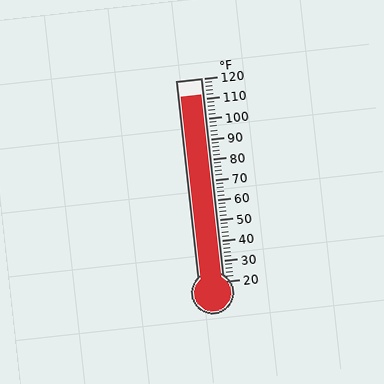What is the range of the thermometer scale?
The thermometer scale ranges from 20°F to 120°F.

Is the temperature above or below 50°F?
The temperature is above 50°F.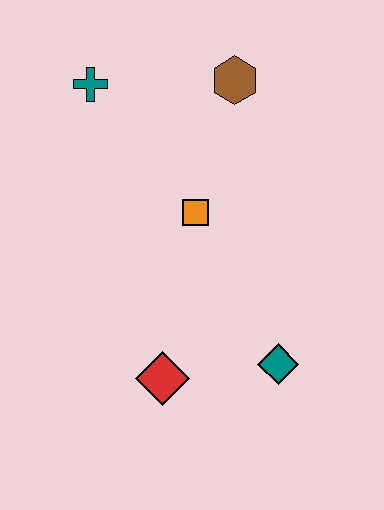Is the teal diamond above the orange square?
No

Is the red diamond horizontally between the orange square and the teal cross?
Yes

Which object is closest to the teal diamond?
The red diamond is closest to the teal diamond.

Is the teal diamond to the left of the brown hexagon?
No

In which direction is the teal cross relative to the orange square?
The teal cross is above the orange square.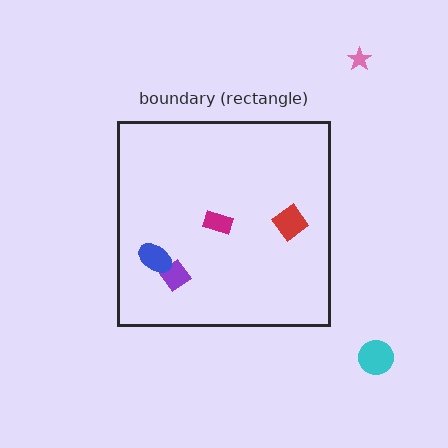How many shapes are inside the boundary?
4 inside, 2 outside.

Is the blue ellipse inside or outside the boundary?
Inside.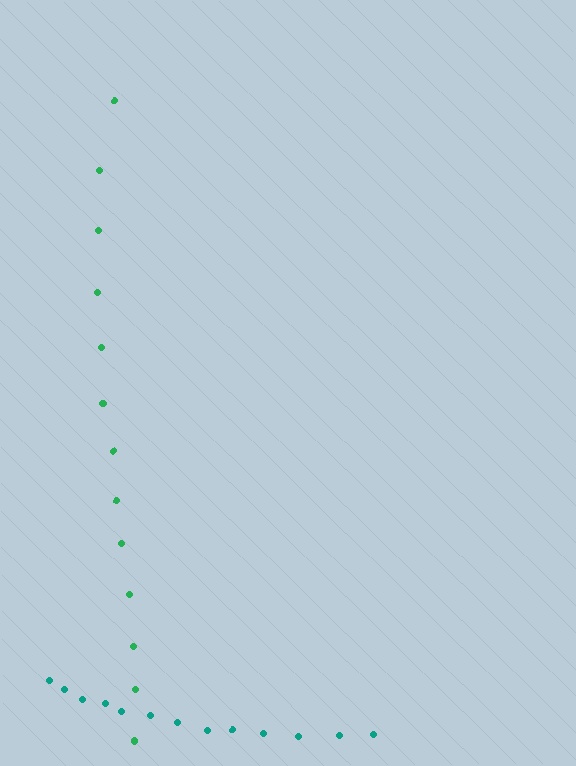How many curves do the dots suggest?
There are 2 distinct paths.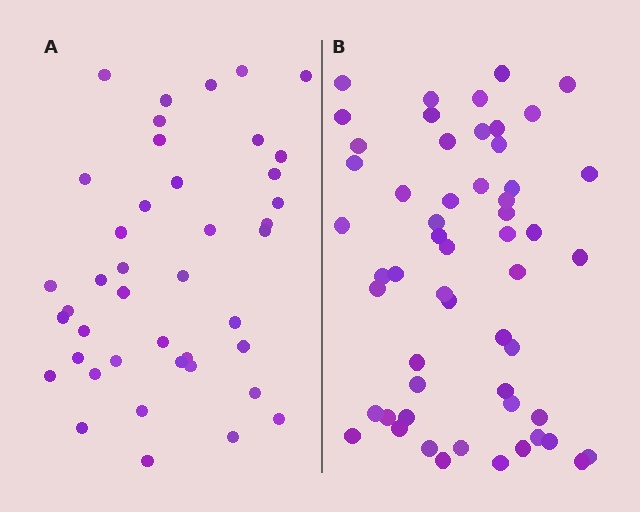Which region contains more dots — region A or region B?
Region B (the right region) has more dots.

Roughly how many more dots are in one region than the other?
Region B has approximately 15 more dots than region A.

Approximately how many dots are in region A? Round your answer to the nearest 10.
About 40 dots. (The exact count is 42, which rounds to 40.)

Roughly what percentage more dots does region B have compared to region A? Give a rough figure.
About 30% more.